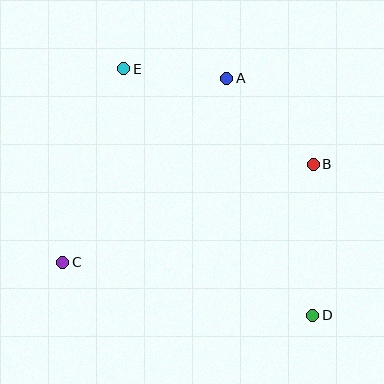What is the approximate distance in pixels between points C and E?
The distance between C and E is approximately 203 pixels.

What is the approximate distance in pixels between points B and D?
The distance between B and D is approximately 151 pixels.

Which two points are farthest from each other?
Points D and E are farthest from each other.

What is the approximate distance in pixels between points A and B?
The distance between A and B is approximately 122 pixels.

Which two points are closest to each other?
Points A and E are closest to each other.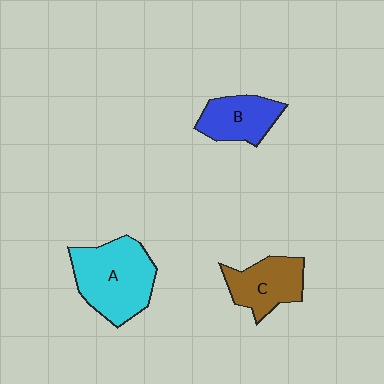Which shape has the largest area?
Shape A (cyan).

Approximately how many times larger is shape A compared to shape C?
Approximately 1.5 times.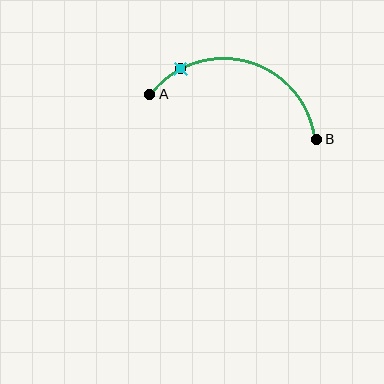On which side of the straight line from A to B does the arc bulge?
The arc bulges above the straight line connecting A and B.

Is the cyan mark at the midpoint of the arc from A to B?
No. The cyan mark lies on the arc but is closer to endpoint A. The arc midpoint would be at the point on the curve equidistant along the arc from both A and B.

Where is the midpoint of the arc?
The arc midpoint is the point on the curve farthest from the straight line joining A and B. It sits above that line.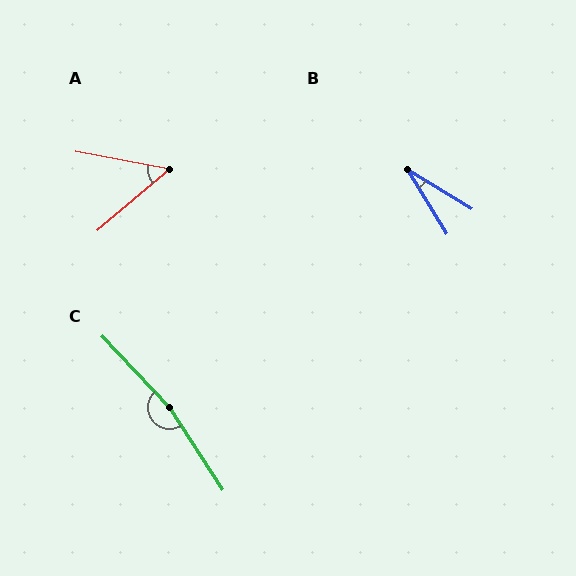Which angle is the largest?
C, at approximately 170 degrees.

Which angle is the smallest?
B, at approximately 28 degrees.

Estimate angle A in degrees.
Approximately 50 degrees.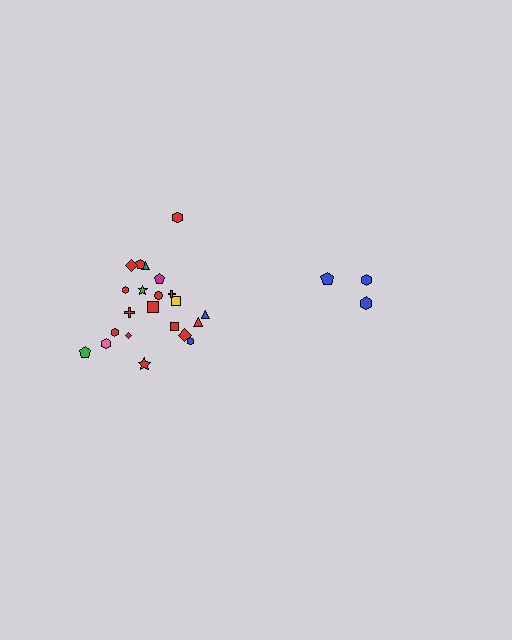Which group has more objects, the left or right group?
The left group.